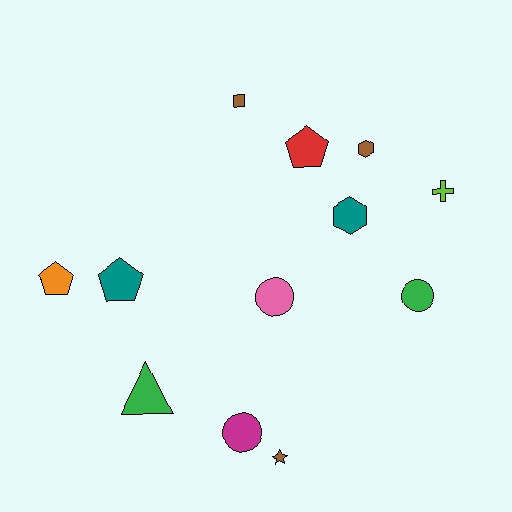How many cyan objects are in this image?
There are no cyan objects.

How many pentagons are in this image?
There are 3 pentagons.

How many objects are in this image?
There are 12 objects.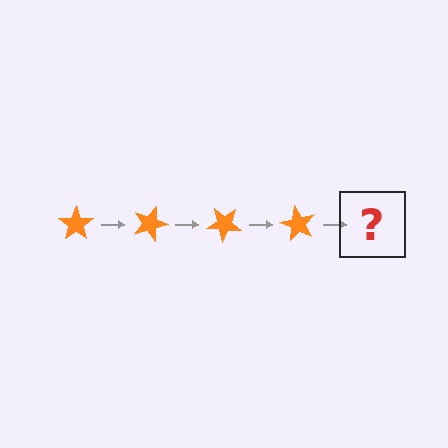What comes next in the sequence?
The next element should be an orange star rotated 80 degrees.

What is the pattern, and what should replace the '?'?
The pattern is that the star rotates 20 degrees each step. The '?' should be an orange star rotated 80 degrees.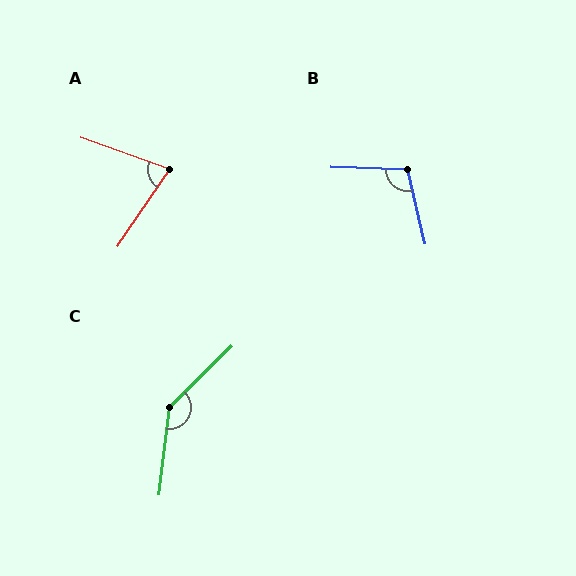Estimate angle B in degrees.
Approximately 105 degrees.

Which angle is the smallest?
A, at approximately 75 degrees.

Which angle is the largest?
C, at approximately 142 degrees.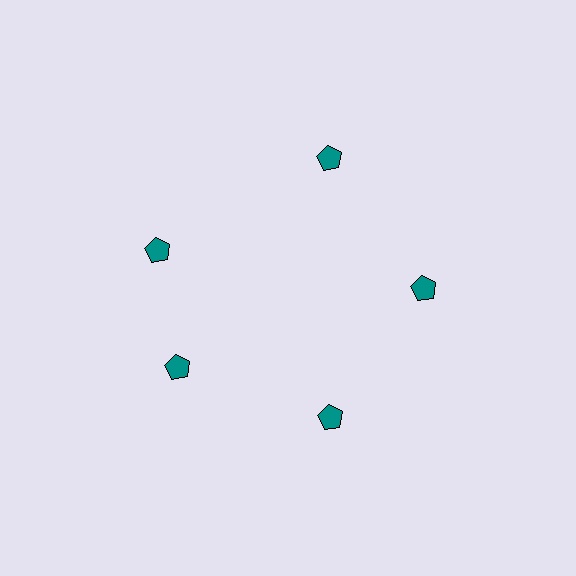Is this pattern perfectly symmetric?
No. The 5 teal pentagons are arranged in a ring, but one element near the 10 o'clock position is rotated out of alignment along the ring, breaking the 5-fold rotational symmetry.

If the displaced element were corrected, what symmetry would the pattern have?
It would have 5-fold rotational symmetry — the pattern would map onto itself every 72 degrees.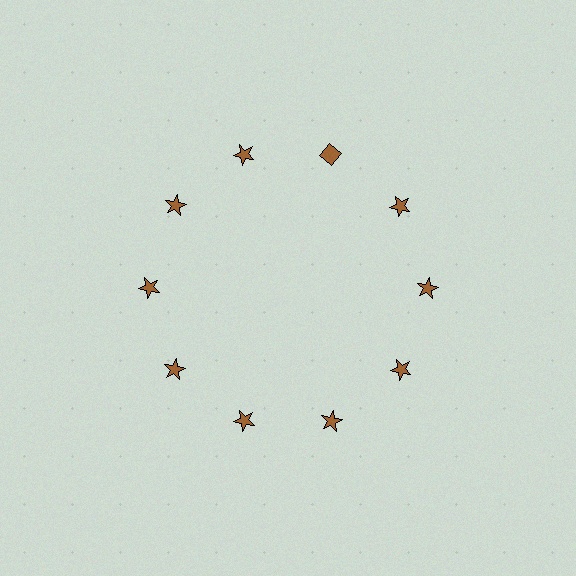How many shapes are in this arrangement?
There are 10 shapes arranged in a ring pattern.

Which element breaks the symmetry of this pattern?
The brown diamond at roughly the 1 o'clock position breaks the symmetry. All other shapes are brown stars.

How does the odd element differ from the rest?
It has a different shape: diamond instead of star.